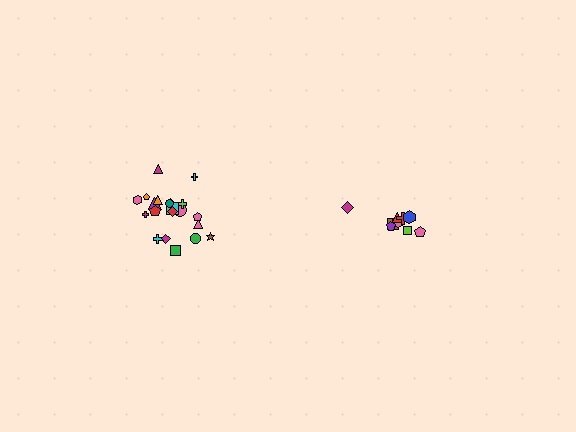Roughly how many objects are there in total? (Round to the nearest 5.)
Roughly 30 objects in total.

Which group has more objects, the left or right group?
The left group.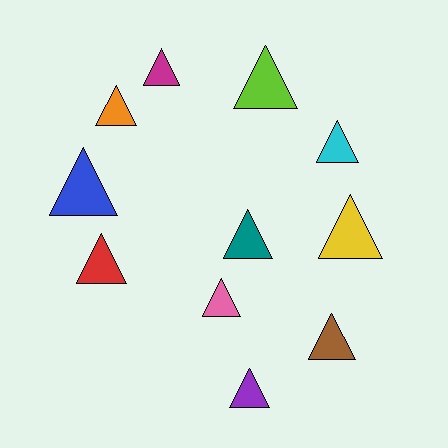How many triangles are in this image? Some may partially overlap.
There are 11 triangles.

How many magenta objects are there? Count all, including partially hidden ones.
There is 1 magenta object.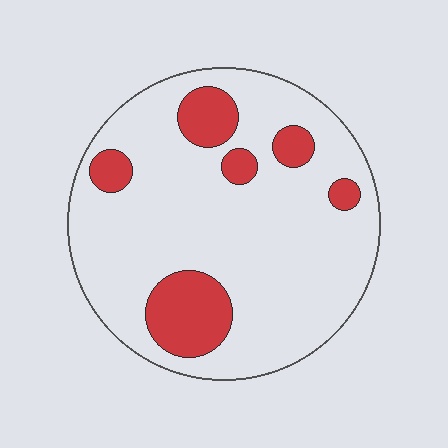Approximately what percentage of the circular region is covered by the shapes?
Approximately 20%.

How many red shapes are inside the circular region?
6.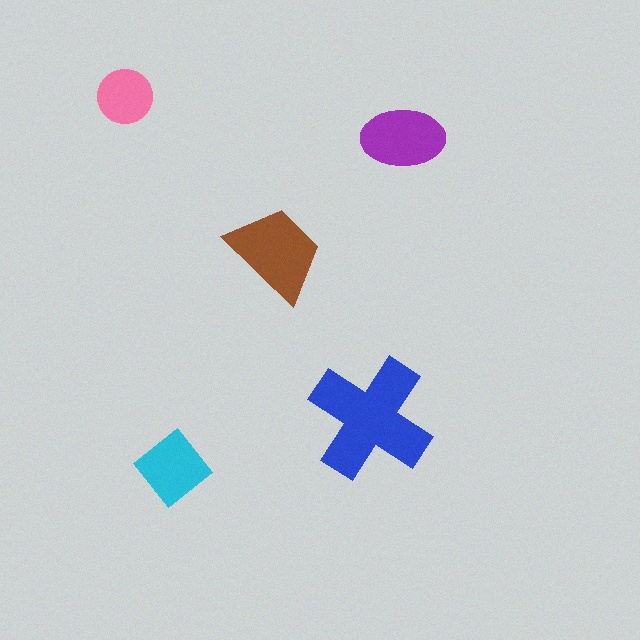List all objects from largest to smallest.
The blue cross, the brown trapezoid, the purple ellipse, the cyan diamond, the pink circle.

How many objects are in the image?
There are 5 objects in the image.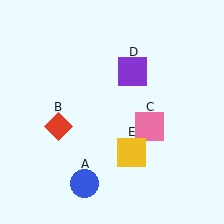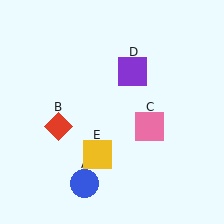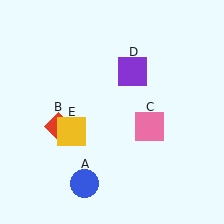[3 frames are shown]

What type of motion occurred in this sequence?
The yellow square (object E) rotated clockwise around the center of the scene.